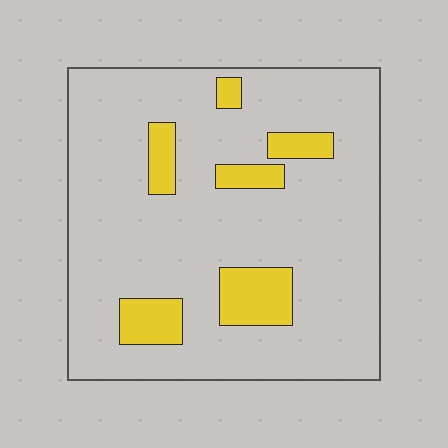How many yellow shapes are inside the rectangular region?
6.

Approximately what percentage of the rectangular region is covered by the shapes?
Approximately 15%.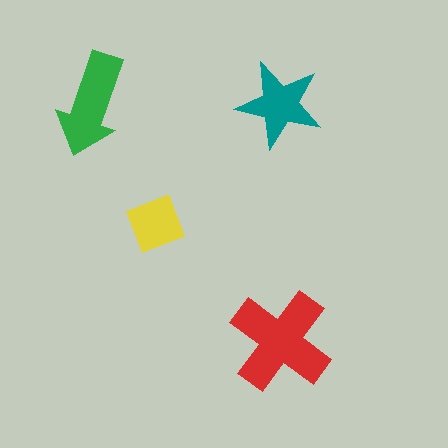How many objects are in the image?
There are 4 objects in the image.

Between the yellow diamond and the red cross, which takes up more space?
The red cross.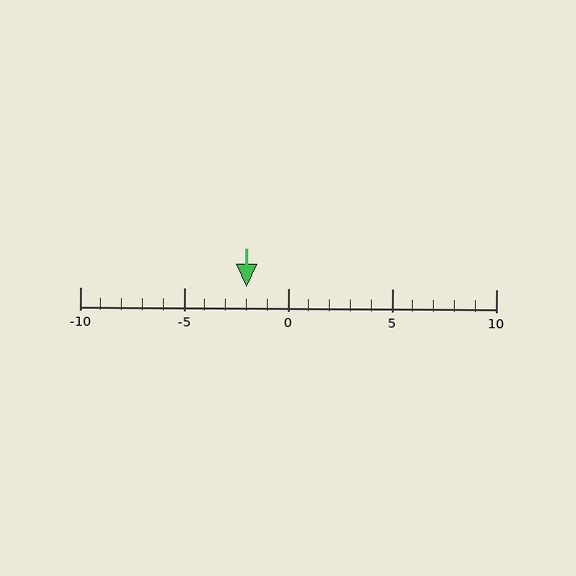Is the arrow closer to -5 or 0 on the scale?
The arrow is closer to 0.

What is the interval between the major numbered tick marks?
The major tick marks are spaced 5 units apart.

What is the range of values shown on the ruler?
The ruler shows values from -10 to 10.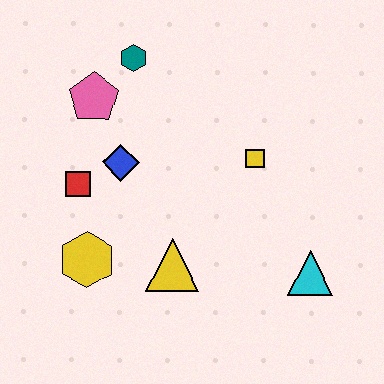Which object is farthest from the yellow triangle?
The teal hexagon is farthest from the yellow triangle.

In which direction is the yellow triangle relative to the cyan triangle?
The yellow triangle is to the left of the cyan triangle.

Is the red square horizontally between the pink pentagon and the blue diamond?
No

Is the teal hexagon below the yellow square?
No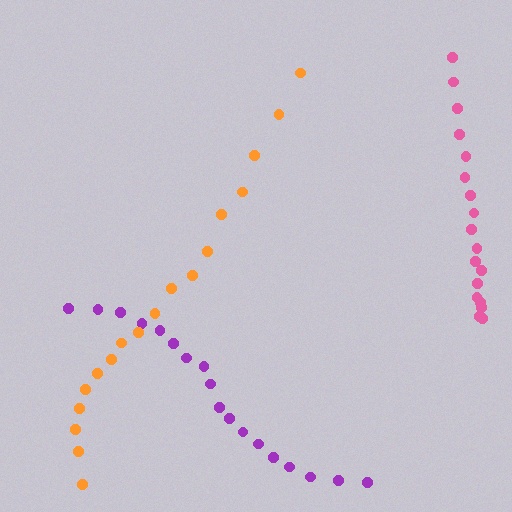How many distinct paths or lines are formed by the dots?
There are 3 distinct paths.